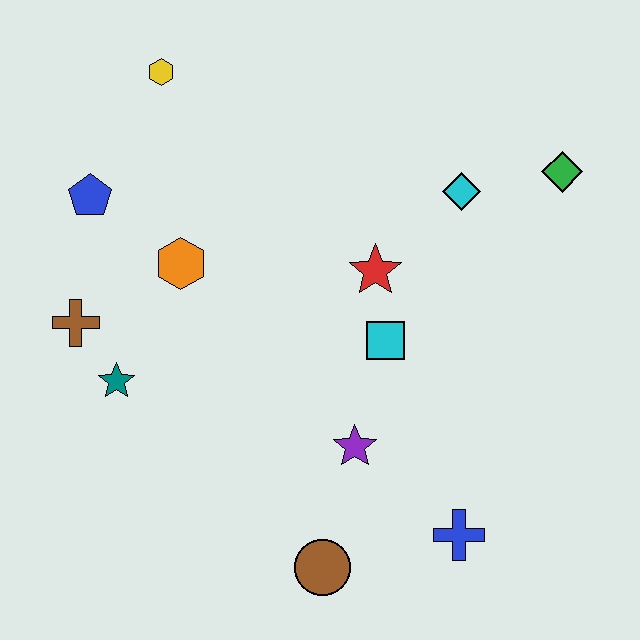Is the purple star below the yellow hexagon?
Yes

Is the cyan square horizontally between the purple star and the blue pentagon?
No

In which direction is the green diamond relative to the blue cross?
The green diamond is above the blue cross.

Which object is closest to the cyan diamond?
The green diamond is closest to the cyan diamond.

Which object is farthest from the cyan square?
The yellow hexagon is farthest from the cyan square.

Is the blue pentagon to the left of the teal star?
Yes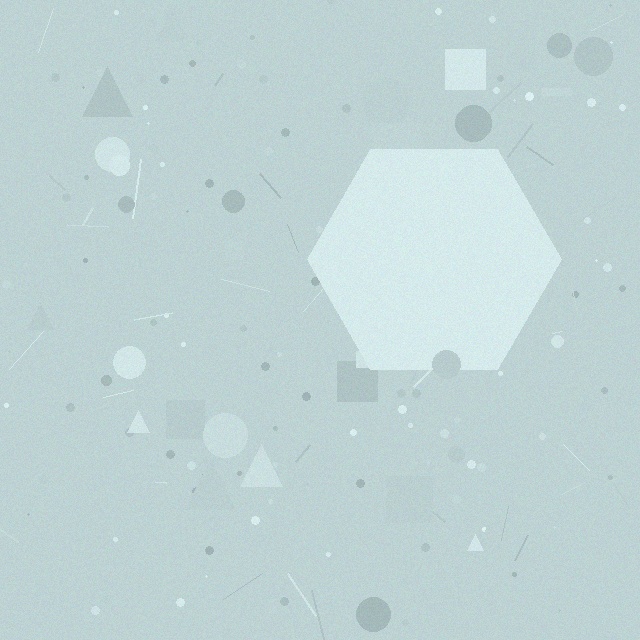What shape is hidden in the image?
A hexagon is hidden in the image.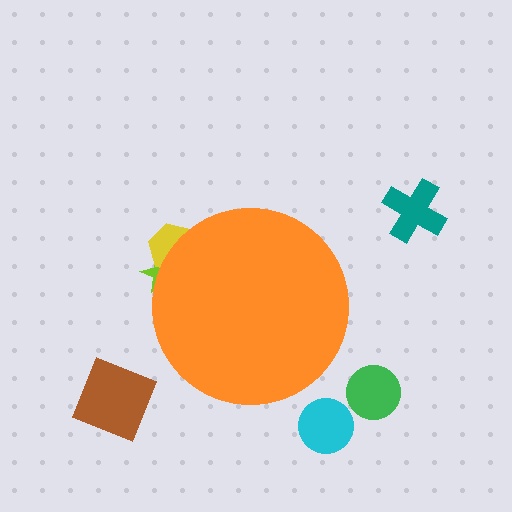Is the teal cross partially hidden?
No, the teal cross is fully visible.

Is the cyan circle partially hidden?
No, the cyan circle is fully visible.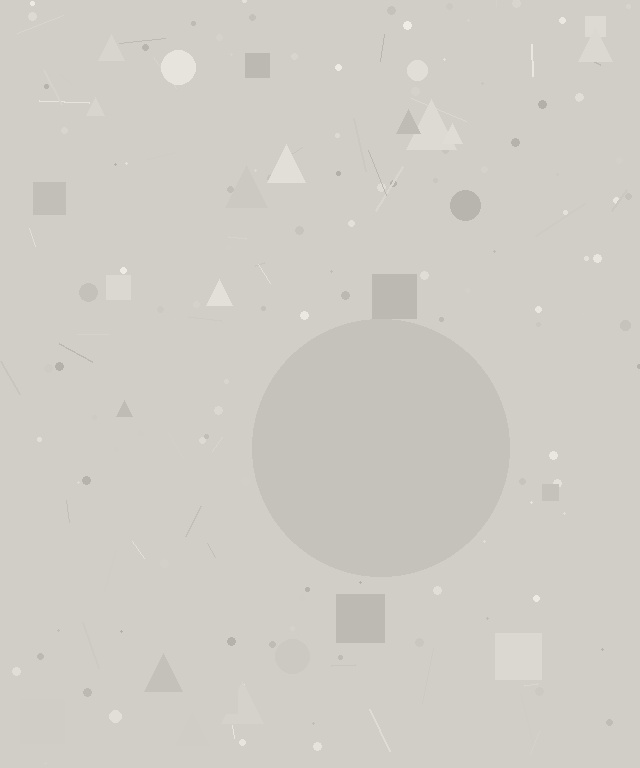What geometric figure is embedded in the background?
A circle is embedded in the background.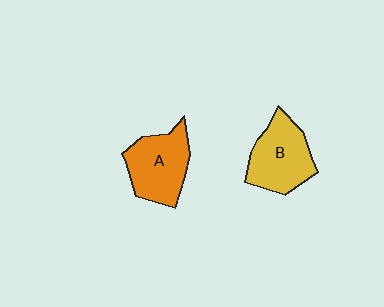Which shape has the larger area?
Shape B (yellow).